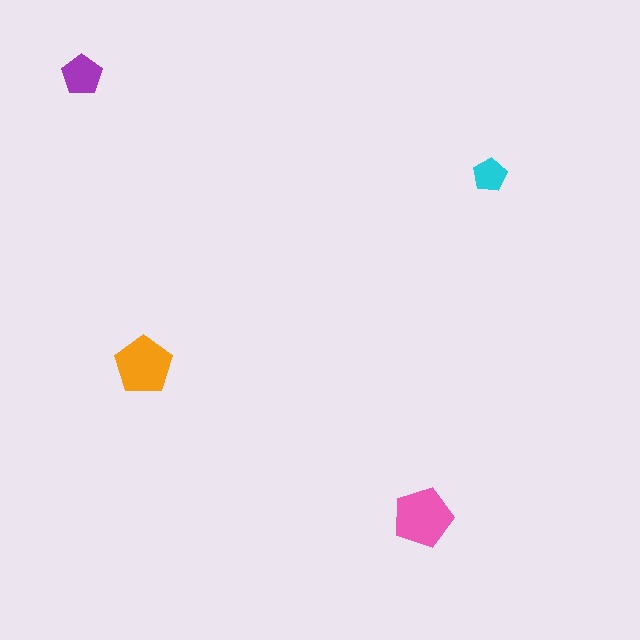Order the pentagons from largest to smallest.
the pink one, the orange one, the purple one, the cyan one.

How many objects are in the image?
There are 4 objects in the image.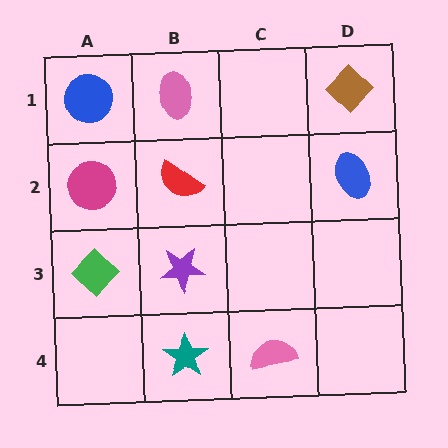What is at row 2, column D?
A blue ellipse.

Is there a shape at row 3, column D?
No, that cell is empty.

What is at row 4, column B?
A teal star.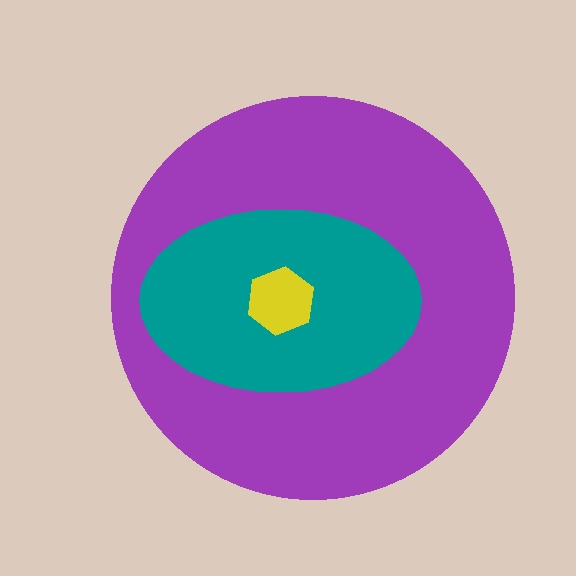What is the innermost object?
The yellow hexagon.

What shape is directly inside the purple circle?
The teal ellipse.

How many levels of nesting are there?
3.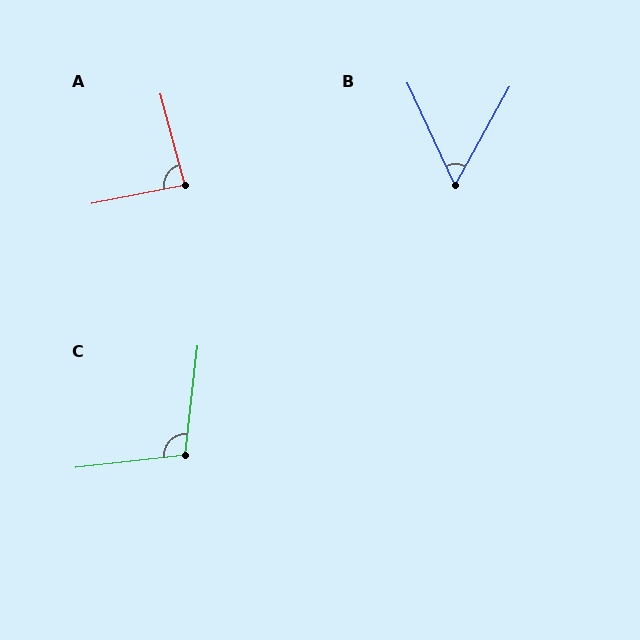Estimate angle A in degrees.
Approximately 86 degrees.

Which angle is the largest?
C, at approximately 103 degrees.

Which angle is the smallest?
B, at approximately 54 degrees.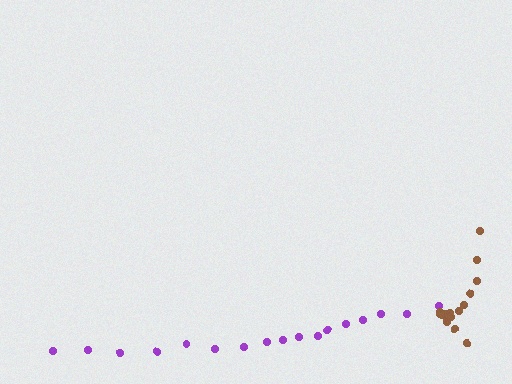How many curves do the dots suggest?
There are 2 distinct paths.